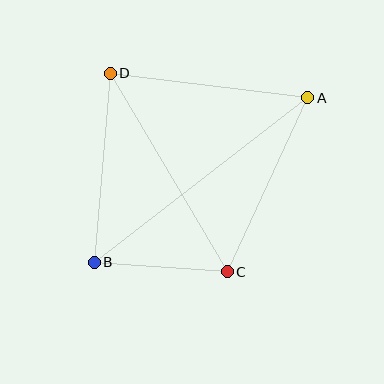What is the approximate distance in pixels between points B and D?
The distance between B and D is approximately 189 pixels.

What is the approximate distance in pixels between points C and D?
The distance between C and D is approximately 230 pixels.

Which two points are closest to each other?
Points B and C are closest to each other.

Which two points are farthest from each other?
Points A and B are farthest from each other.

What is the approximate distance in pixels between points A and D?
The distance between A and D is approximately 199 pixels.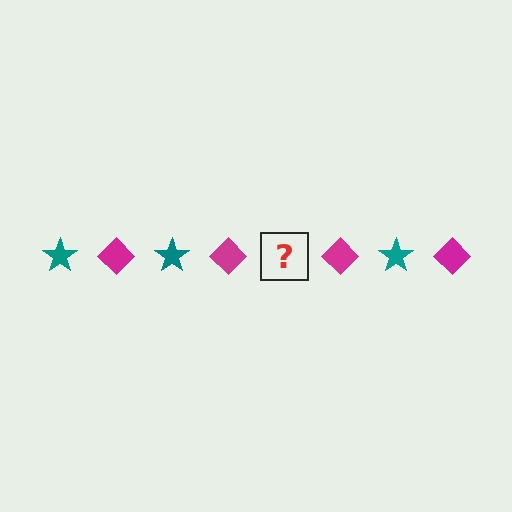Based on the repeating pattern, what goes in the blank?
The blank should be a teal star.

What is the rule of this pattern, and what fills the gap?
The rule is that the pattern alternates between teal star and magenta diamond. The gap should be filled with a teal star.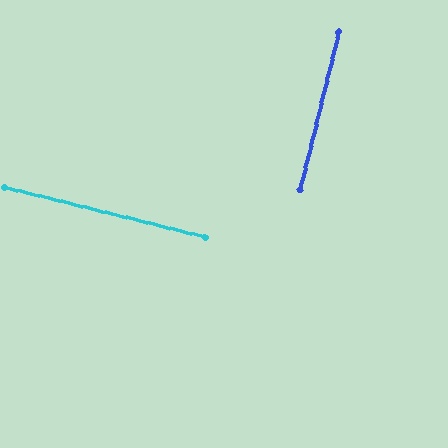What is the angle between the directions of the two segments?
Approximately 90 degrees.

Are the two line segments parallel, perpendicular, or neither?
Perpendicular — they meet at approximately 90°.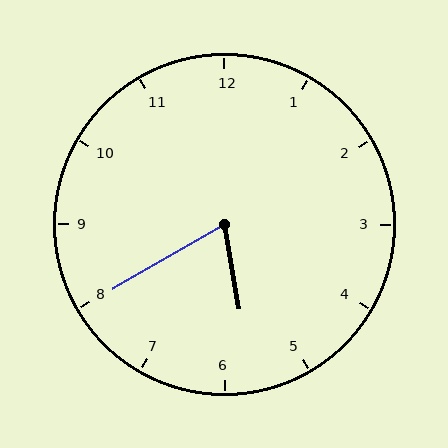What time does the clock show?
5:40.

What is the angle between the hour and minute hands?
Approximately 70 degrees.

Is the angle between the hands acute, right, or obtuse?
It is acute.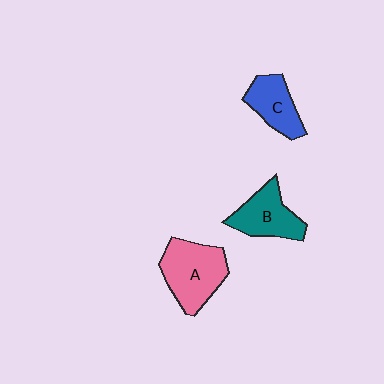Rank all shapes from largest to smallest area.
From largest to smallest: A (pink), B (teal), C (blue).